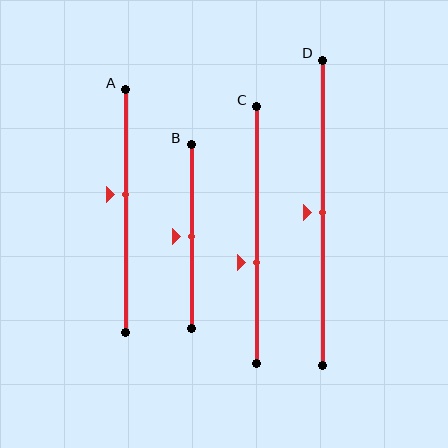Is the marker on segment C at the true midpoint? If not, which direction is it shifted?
No, the marker on segment C is shifted downward by about 11% of the segment length.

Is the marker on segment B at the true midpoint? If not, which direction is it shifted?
Yes, the marker on segment B is at the true midpoint.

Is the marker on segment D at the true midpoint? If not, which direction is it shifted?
Yes, the marker on segment D is at the true midpoint.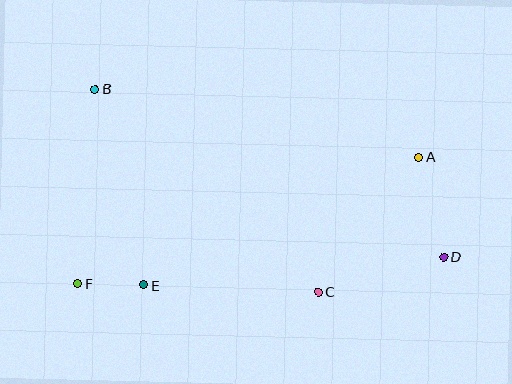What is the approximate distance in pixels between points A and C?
The distance between A and C is approximately 168 pixels.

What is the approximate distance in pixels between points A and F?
The distance between A and F is approximately 364 pixels.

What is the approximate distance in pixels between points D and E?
The distance between D and E is approximately 301 pixels.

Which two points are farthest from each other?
Points B and D are farthest from each other.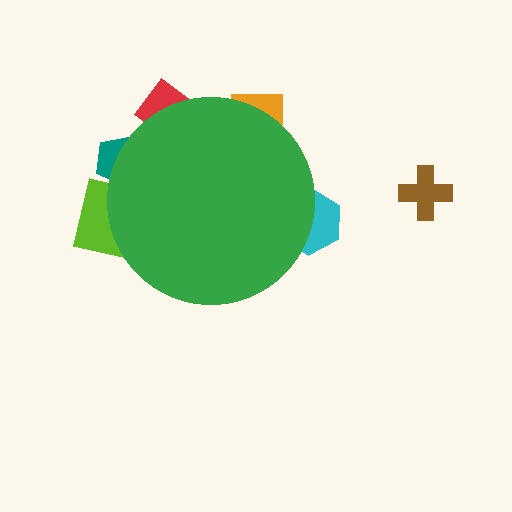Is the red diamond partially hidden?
Yes, the red diamond is partially hidden behind the green circle.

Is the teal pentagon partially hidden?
Yes, the teal pentagon is partially hidden behind the green circle.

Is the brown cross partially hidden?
No, the brown cross is fully visible.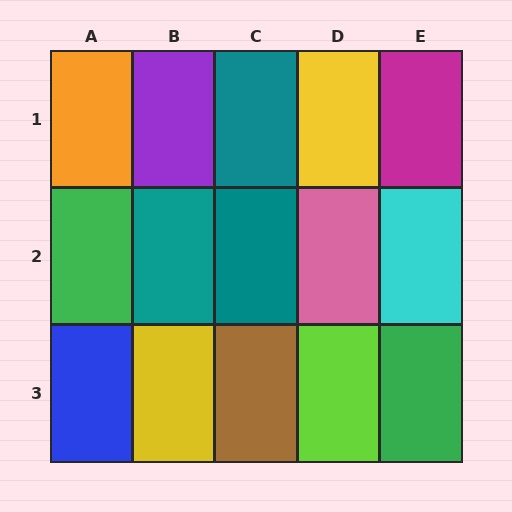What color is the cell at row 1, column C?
Teal.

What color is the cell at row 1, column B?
Purple.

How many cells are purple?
1 cell is purple.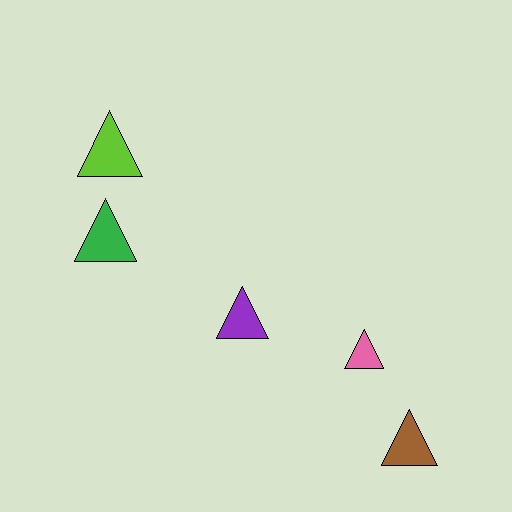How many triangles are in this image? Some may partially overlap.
There are 5 triangles.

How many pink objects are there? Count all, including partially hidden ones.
There is 1 pink object.